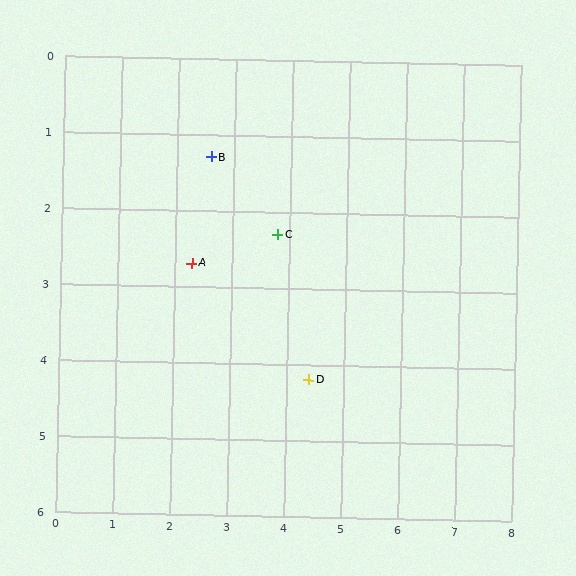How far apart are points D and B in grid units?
Points D and B are about 3.4 grid units apart.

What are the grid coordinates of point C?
Point C is at approximately (3.8, 2.3).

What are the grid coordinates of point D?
Point D is at approximately (4.4, 4.2).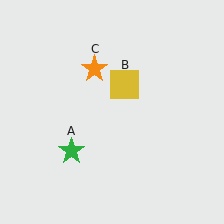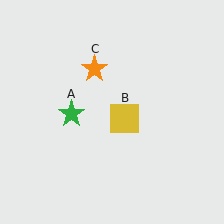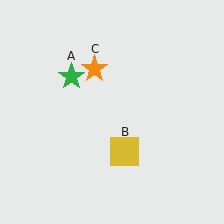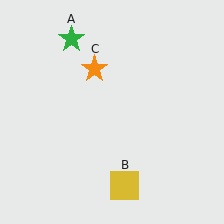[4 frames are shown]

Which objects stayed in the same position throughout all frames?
Orange star (object C) remained stationary.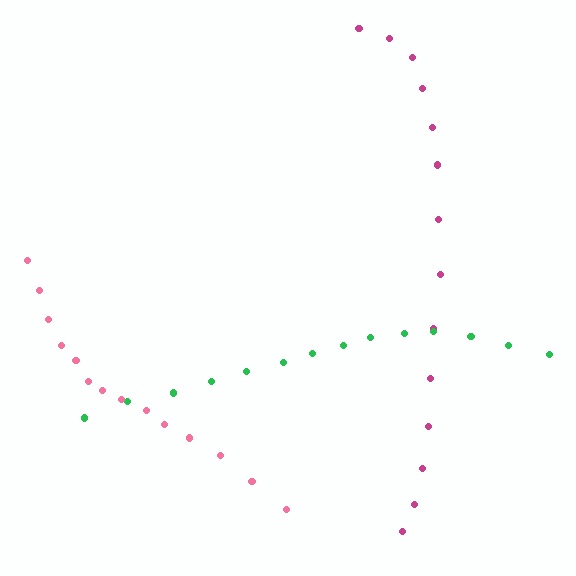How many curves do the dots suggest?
There are 3 distinct paths.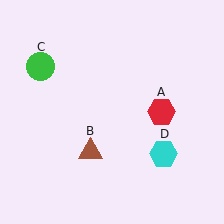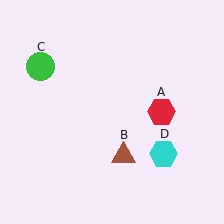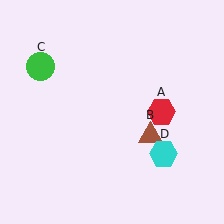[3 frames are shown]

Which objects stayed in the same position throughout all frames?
Red hexagon (object A) and green circle (object C) and cyan hexagon (object D) remained stationary.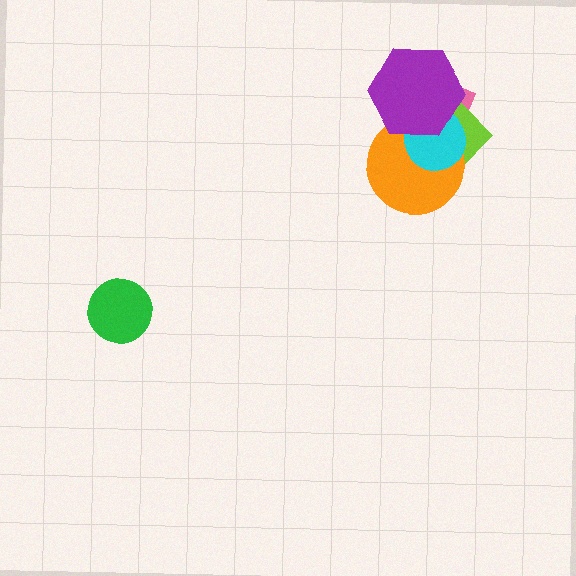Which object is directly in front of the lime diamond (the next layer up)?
The orange circle is directly in front of the lime diamond.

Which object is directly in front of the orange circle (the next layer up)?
The cyan circle is directly in front of the orange circle.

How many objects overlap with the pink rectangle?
4 objects overlap with the pink rectangle.